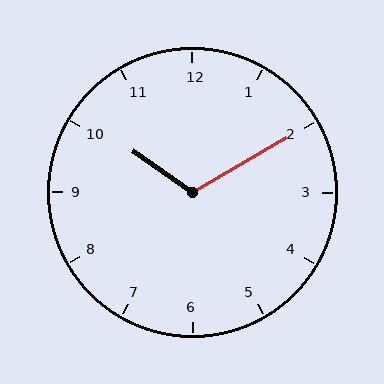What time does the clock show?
10:10.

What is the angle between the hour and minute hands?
Approximately 115 degrees.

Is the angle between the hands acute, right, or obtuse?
It is obtuse.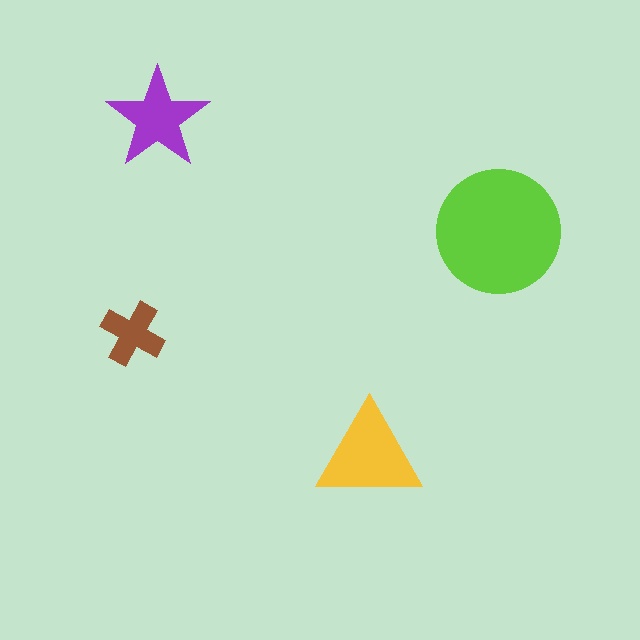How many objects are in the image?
There are 4 objects in the image.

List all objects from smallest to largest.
The brown cross, the purple star, the yellow triangle, the lime circle.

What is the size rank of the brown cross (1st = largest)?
4th.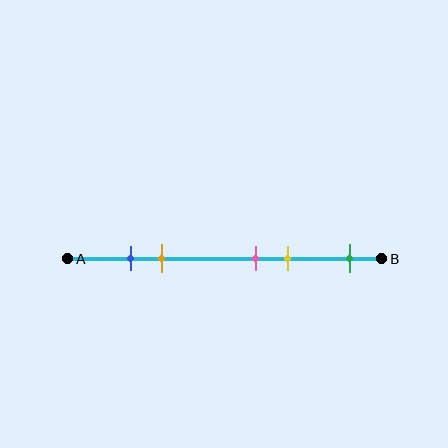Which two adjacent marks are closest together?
The blue and orange marks are the closest adjacent pair.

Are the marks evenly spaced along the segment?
No, the marks are not evenly spaced.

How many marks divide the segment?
There are 5 marks dividing the segment.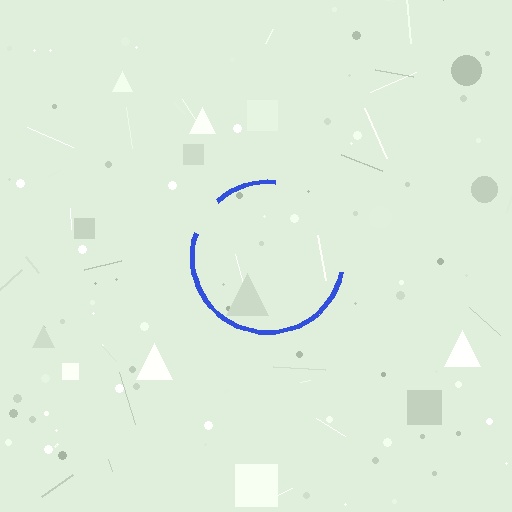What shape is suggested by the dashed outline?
The dashed outline suggests a circle.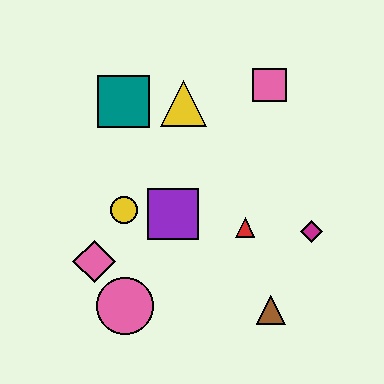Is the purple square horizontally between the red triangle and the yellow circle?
Yes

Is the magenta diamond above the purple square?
No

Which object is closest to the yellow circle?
The purple square is closest to the yellow circle.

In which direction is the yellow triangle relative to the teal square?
The yellow triangle is to the right of the teal square.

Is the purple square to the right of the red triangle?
No